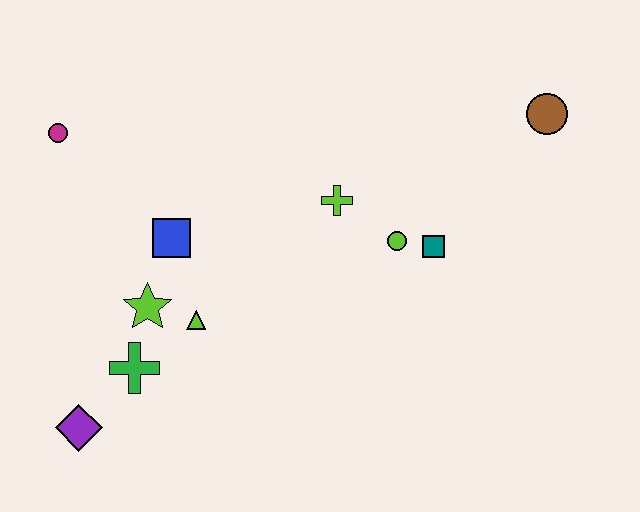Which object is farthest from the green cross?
The brown circle is farthest from the green cross.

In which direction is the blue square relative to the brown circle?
The blue square is to the left of the brown circle.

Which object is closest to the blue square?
The lime star is closest to the blue square.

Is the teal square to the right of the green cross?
Yes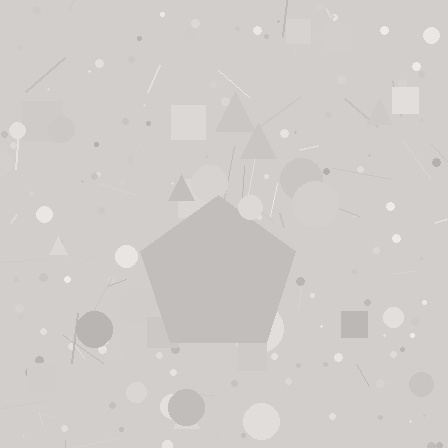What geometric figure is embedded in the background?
A pentagon is embedded in the background.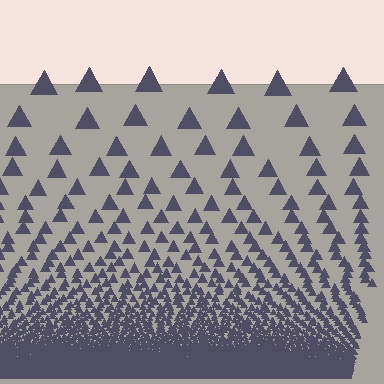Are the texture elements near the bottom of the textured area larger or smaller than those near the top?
Smaller. The gradient is inverted — elements near the bottom are smaller and denser.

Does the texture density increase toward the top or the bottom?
Density increases toward the bottom.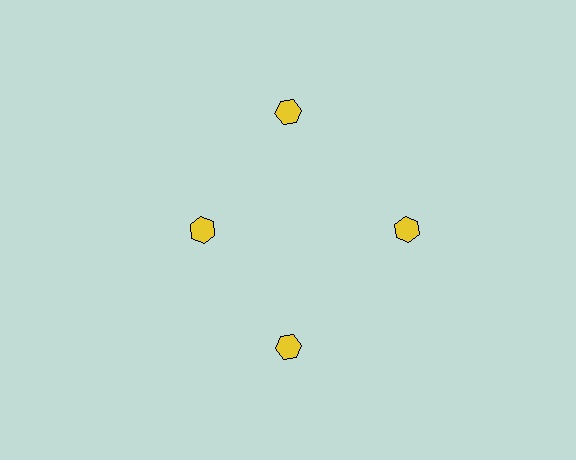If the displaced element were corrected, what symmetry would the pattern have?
It would have 4-fold rotational symmetry — the pattern would map onto itself every 90 degrees.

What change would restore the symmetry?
The symmetry would be restored by moving it outward, back onto the ring so that all 4 hexagons sit at equal angles and equal distance from the center.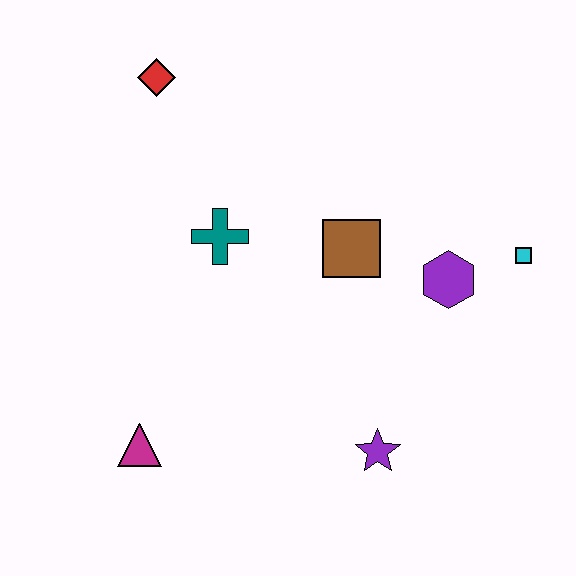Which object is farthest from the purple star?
The red diamond is farthest from the purple star.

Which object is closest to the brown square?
The purple hexagon is closest to the brown square.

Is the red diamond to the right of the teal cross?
No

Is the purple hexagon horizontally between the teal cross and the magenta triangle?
No